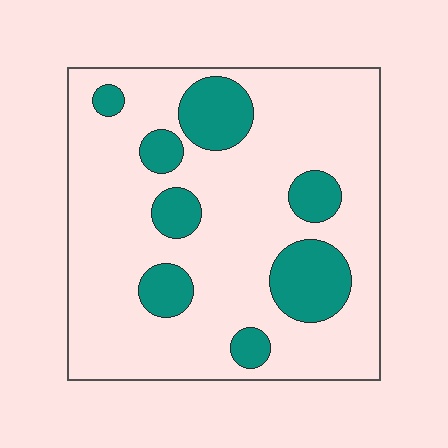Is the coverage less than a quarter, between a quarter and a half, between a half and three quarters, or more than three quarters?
Less than a quarter.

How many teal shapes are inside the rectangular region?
8.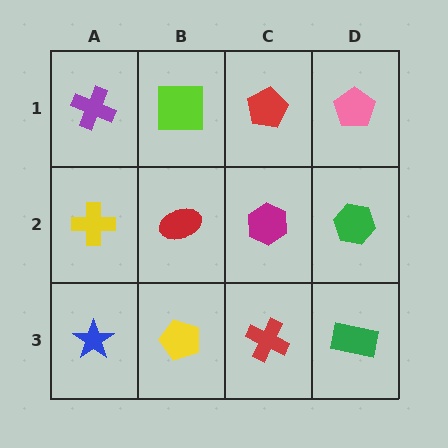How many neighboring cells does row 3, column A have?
2.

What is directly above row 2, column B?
A lime square.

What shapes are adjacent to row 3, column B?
A red ellipse (row 2, column B), a blue star (row 3, column A), a red cross (row 3, column C).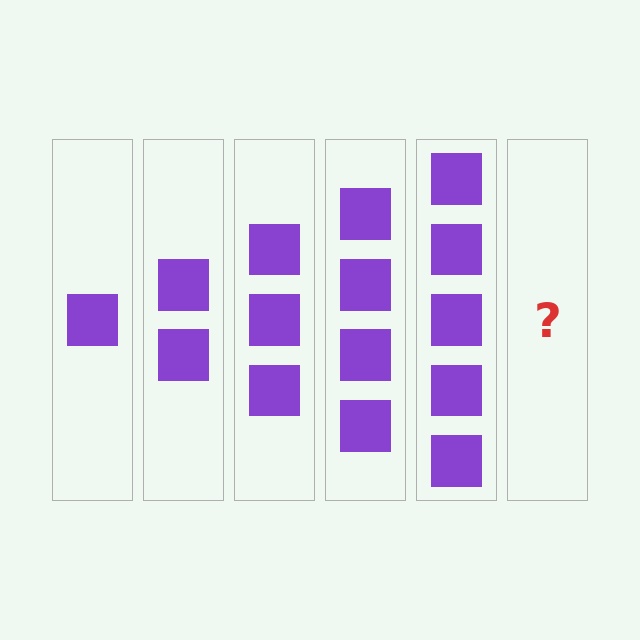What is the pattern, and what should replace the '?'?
The pattern is that each step adds one more square. The '?' should be 6 squares.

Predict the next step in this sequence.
The next step is 6 squares.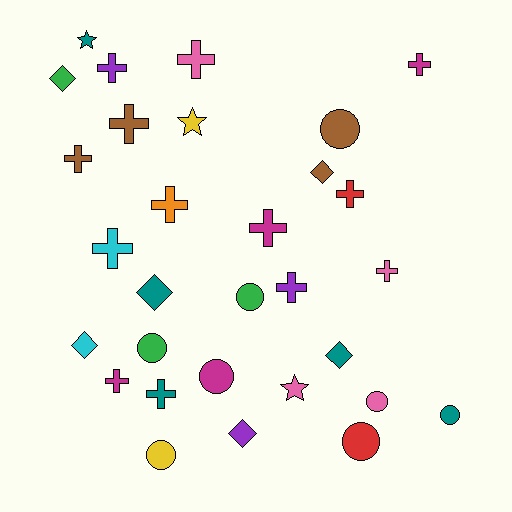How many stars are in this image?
There are 3 stars.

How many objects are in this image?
There are 30 objects.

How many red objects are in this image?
There are 2 red objects.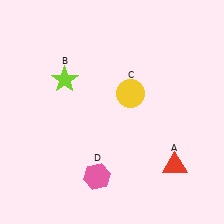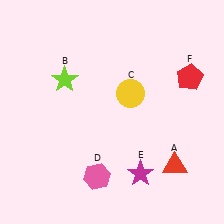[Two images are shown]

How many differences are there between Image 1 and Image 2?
There are 2 differences between the two images.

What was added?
A magenta star (E), a red pentagon (F) were added in Image 2.